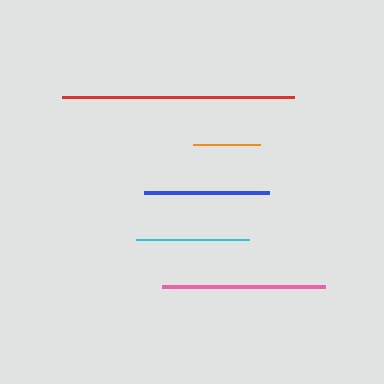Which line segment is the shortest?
The orange line is the shortest at approximately 67 pixels.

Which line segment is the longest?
The red line is the longest at approximately 231 pixels.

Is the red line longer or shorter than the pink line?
The red line is longer than the pink line.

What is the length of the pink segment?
The pink segment is approximately 163 pixels long.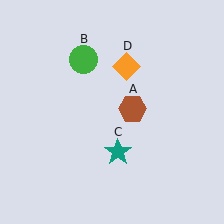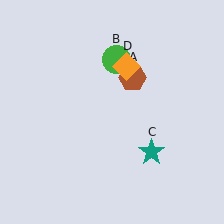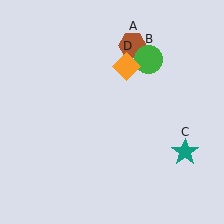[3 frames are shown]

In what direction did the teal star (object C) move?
The teal star (object C) moved right.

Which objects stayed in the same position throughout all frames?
Orange diamond (object D) remained stationary.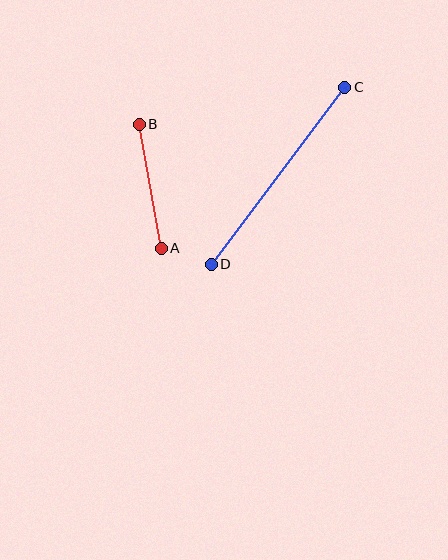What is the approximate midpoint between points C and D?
The midpoint is at approximately (278, 176) pixels.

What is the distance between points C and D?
The distance is approximately 222 pixels.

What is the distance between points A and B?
The distance is approximately 126 pixels.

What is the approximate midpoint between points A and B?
The midpoint is at approximately (150, 186) pixels.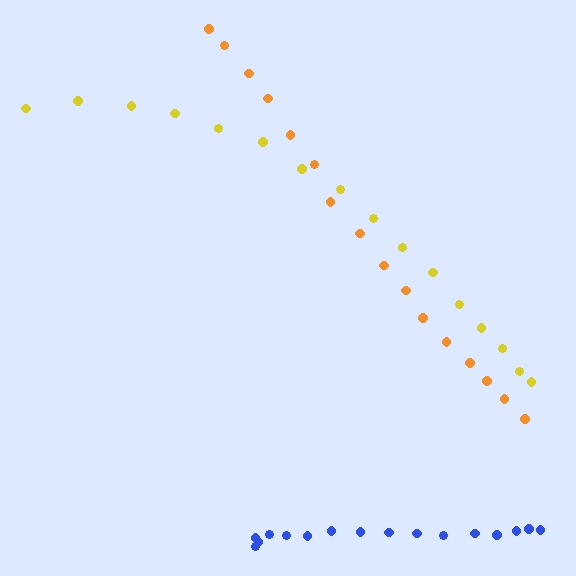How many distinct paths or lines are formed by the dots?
There are 3 distinct paths.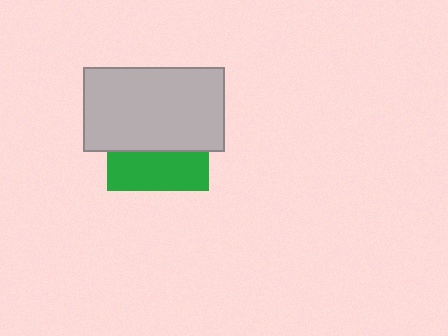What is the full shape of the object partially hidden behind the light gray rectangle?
The partially hidden object is a green square.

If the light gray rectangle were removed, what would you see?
You would see the complete green square.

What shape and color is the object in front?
The object in front is a light gray rectangle.